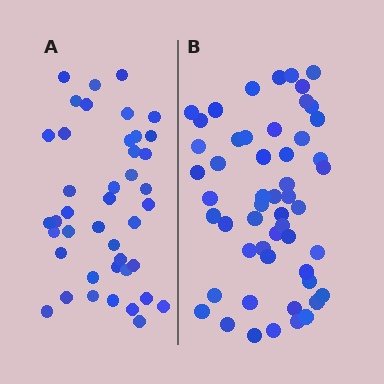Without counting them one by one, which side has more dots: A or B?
Region B (the right region) has more dots.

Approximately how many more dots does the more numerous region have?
Region B has roughly 12 or so more dots than region A.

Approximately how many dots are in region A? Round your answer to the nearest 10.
About 40 dots. (The exact count is 42, which rounds to 40.)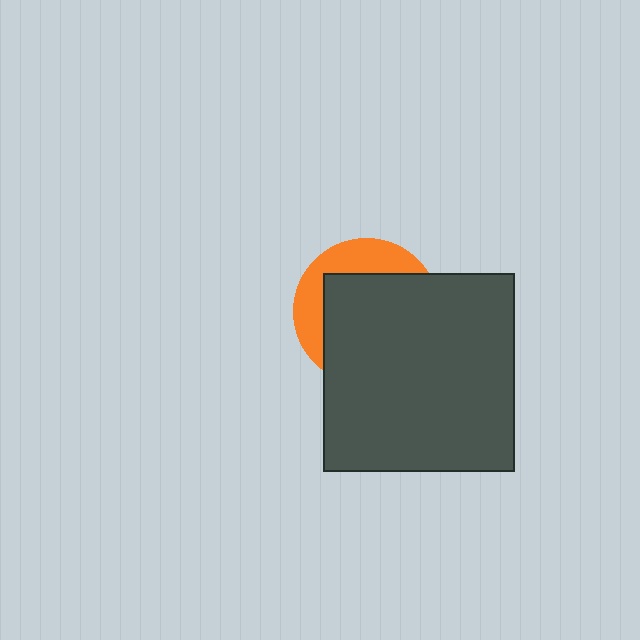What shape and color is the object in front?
The object in front is a dark gray rectangle.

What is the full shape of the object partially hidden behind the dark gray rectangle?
The partially hidden object is an orange circle.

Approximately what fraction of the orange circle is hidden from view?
Roughly 68% of the orange circle is hidden behind the dark gray rectangle.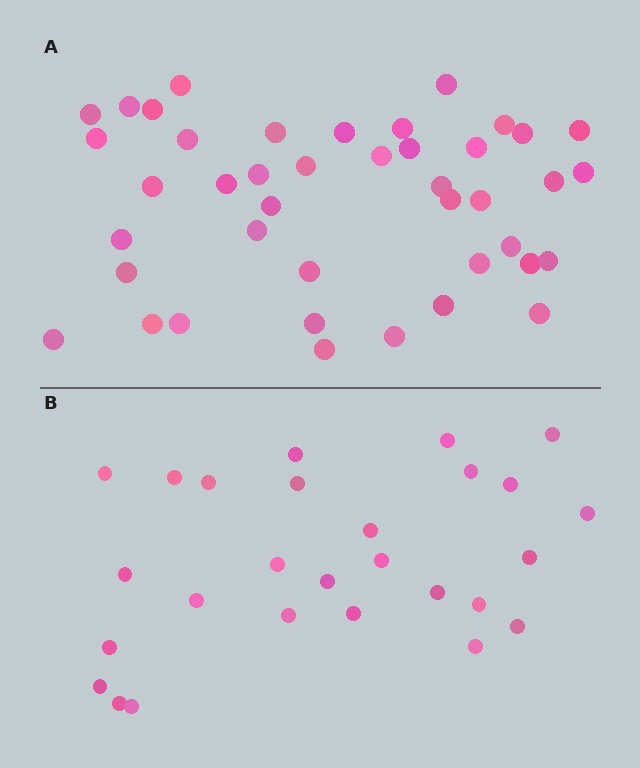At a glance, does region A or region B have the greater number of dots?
Region A (the top region) has more dots.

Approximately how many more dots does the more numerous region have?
Region A has approximately 15 more dots than region B.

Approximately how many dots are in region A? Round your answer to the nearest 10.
About 40 dots. (The exact count is 42, which rounds to 40.)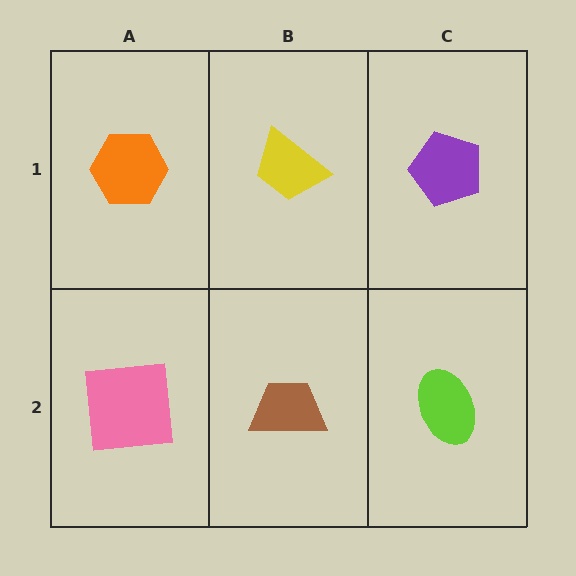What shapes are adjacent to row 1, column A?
A pink square (row 2, column A), a yellow trapezoid (row 1, column B).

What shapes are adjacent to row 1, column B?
A brown trapezoid (row 2, column B), an orange hexagon (row 1, column A), a purple pentagon (row 1, column C).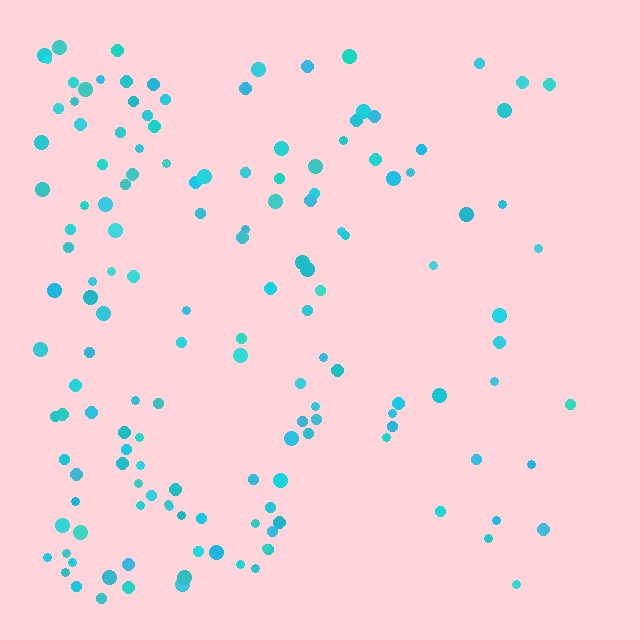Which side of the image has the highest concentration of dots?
The left.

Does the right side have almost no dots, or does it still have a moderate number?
Still a moderate number, just noticeably fewer than the left.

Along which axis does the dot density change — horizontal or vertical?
Horizontal.